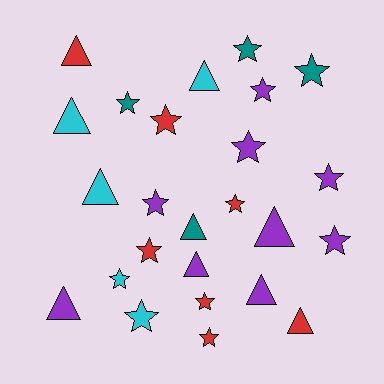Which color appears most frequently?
Purple, with 9 objects.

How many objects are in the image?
There are 25 objects.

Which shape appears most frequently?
Star, with 15 objects.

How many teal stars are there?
There are 3 teal stars.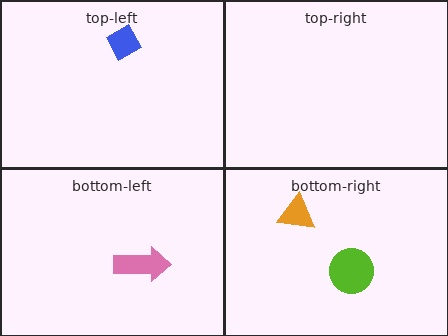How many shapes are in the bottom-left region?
1.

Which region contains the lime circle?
The bottom-right region.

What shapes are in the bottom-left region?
The pink arrow.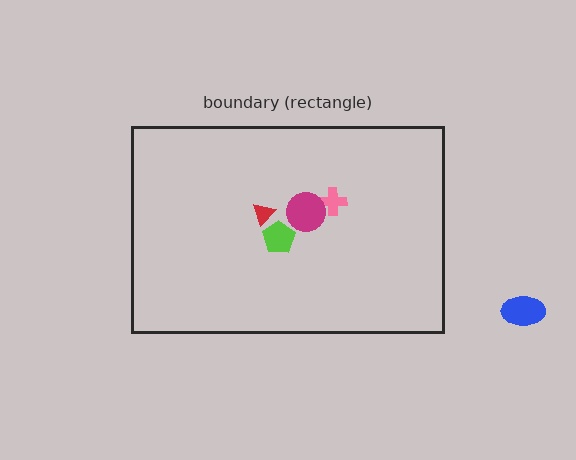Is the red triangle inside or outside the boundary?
Inside.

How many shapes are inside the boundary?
4 inside, 1 outside.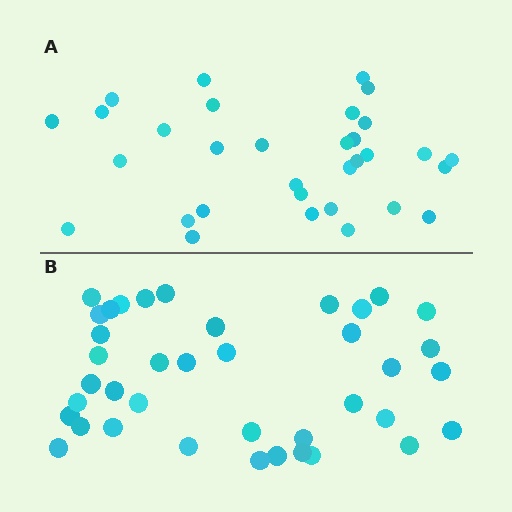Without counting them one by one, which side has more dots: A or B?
Region B (the bottom region) has more dots.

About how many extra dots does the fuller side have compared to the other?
Region B has roughly 8 or so more dots than region A.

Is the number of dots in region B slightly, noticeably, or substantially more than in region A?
Region B has only slightly more — the two regions are fairly close. The ratio is roughly 1.2 to 1.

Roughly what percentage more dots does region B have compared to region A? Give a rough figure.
About 20% more.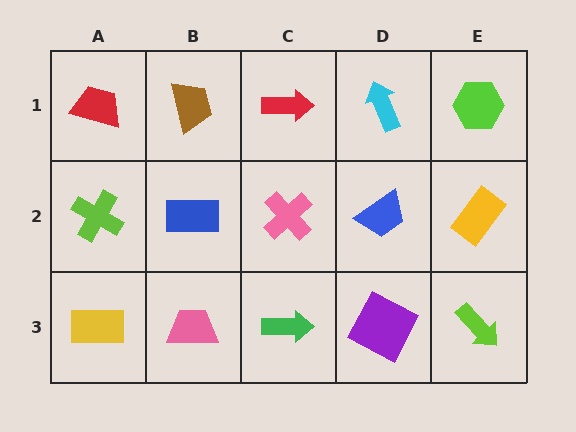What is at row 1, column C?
A red arrow.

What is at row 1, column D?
A cyan arrow.